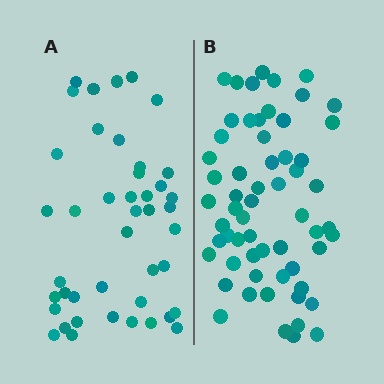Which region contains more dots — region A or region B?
Region B (the right region) has more dots.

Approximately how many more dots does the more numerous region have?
Region B has approximately 15 more dots than region A.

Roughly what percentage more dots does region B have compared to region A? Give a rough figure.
About 40% more.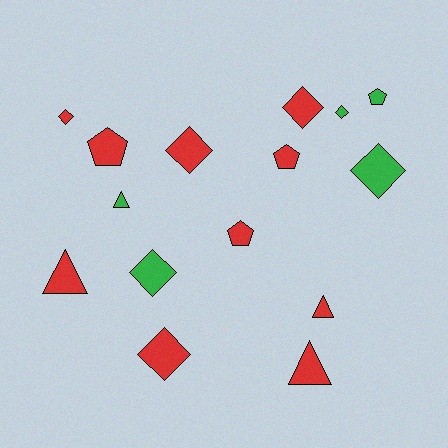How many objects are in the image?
There are 15 objects.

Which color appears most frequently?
Red, with 10 objects.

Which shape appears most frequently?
Diamond, with 7 objects.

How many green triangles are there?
There is 1 green triangle.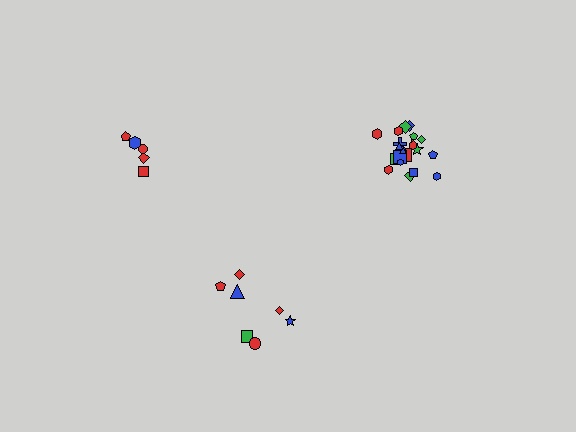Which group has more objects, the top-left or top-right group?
The top-right group.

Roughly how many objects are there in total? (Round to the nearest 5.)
Roughly 35 objects in total.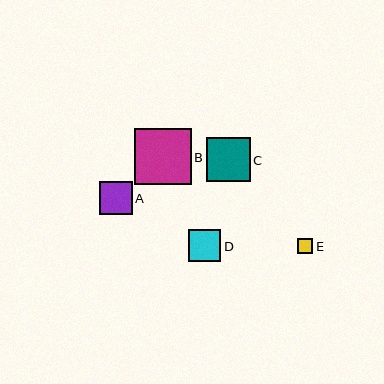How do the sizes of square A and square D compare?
Square A and square D are approximately the same size.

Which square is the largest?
Square B is the largest with a size of approximately 57 pixels.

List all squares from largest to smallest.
From largest to smallest: B, C, A, D, E.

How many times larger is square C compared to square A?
Square C is approximately 1.3 times the size of square A.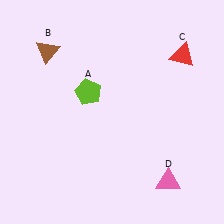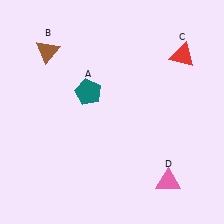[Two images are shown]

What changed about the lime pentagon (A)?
In Image 1, A is lime. In Image 2, it changed to teal.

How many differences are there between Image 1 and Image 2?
There is 1 difference between the two images.